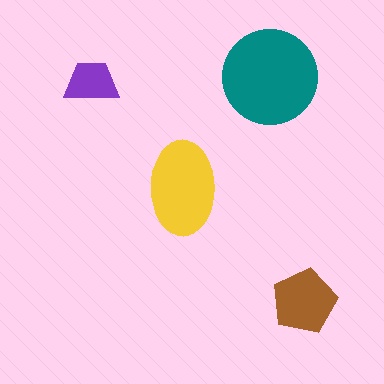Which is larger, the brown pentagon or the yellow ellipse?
The yellow ellipse.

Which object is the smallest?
The purple trapezoid.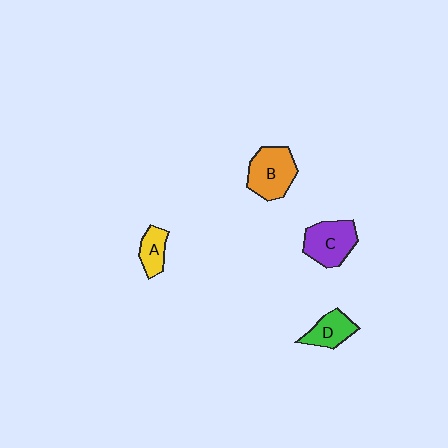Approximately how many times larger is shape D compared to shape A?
Approximately 1.2 times.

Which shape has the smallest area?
Shape A (yellow).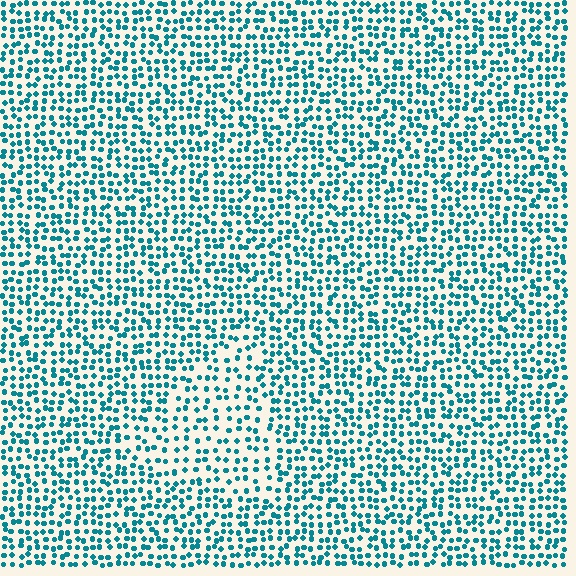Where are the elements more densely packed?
The elements are more densely packed outside the triangle boundary.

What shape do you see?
I see a triangle.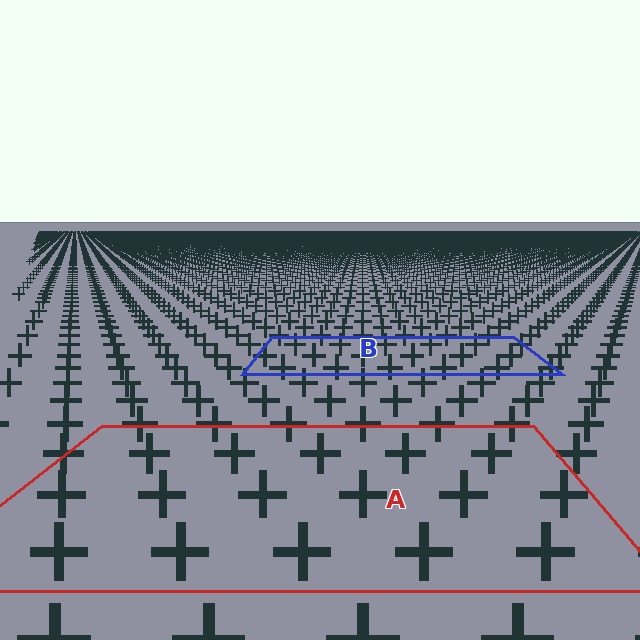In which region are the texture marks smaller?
The texture marks are smaller in region B, because it is farther away.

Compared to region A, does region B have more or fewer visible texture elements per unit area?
Region B has more texture elements per unit area — they are packed more densely because it is farther away.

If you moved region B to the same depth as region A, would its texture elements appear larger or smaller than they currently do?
They would appear larger. At a closer depth, the same texture elements are projected at a bigger on-screen size.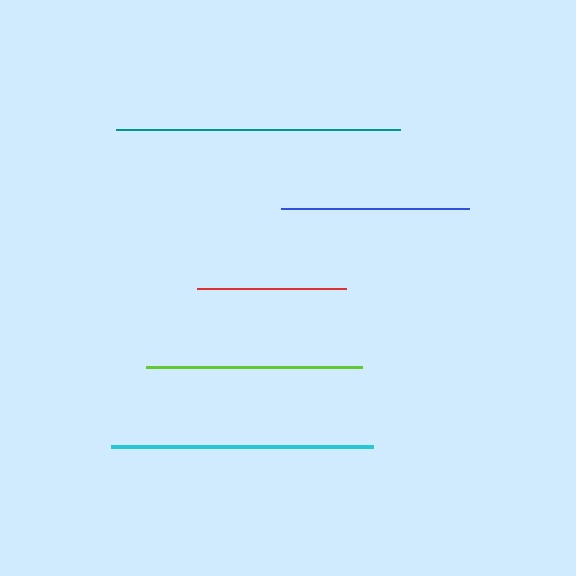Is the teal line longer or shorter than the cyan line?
The teal line is longer than the cyan line.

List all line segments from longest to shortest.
From longest to shortest: teal, cyan, lime, blue, red.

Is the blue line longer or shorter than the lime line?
The lime line is longer than the blue line.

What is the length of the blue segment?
The blue segment is approximately 187 pixels long.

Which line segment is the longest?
The teal line is the longest at approximately 284 pixels.